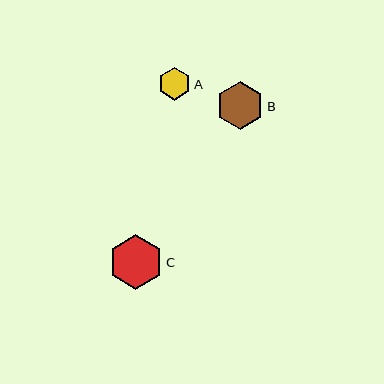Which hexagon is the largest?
Hexagon C is the largest with a size of approximately 54 pixels.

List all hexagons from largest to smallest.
From largest to smallest: C, B, A.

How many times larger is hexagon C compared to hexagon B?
Hexagon C is approximately 1.1 times the size of hexagon B.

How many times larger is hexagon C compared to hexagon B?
Hexagon C is approximately 1.1 times the size of hexagon B.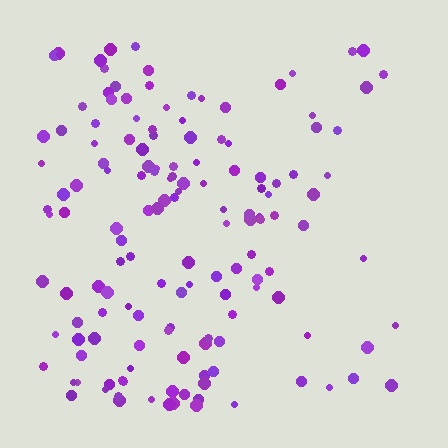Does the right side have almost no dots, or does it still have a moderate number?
Still a moderate number, just noticeably fewer than the left.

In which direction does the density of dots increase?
From right to left, with the left side densest.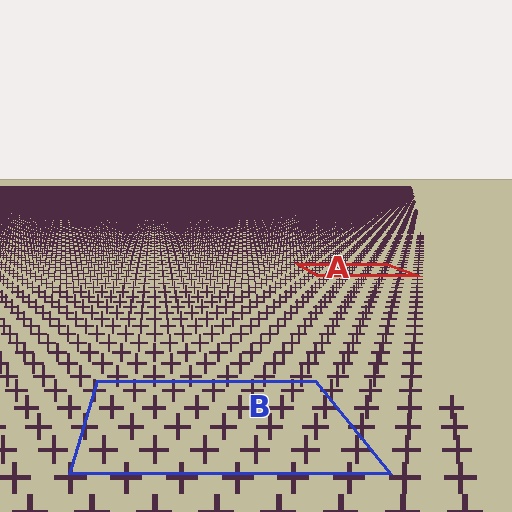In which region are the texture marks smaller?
The texture marks are smaller in region A, because it is farther away.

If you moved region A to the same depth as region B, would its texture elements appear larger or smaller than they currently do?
They would appear larger. At a closer depth, the same texture elements are projected at a bigger on-screen size.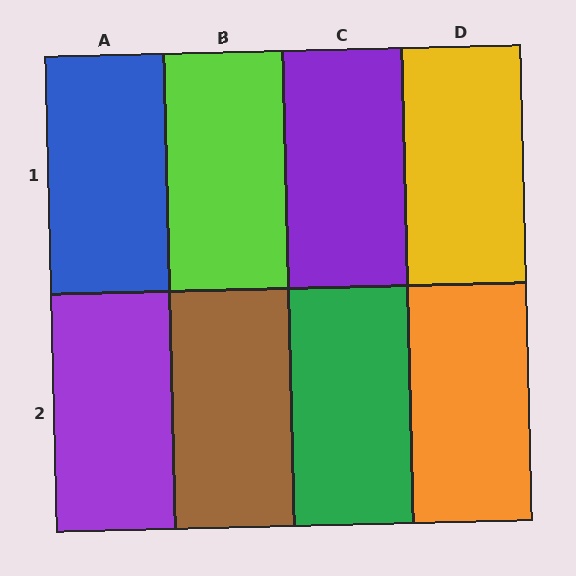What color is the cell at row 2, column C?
Green.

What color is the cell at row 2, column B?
Brown.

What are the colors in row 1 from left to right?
Blue, lime, purple, yellow.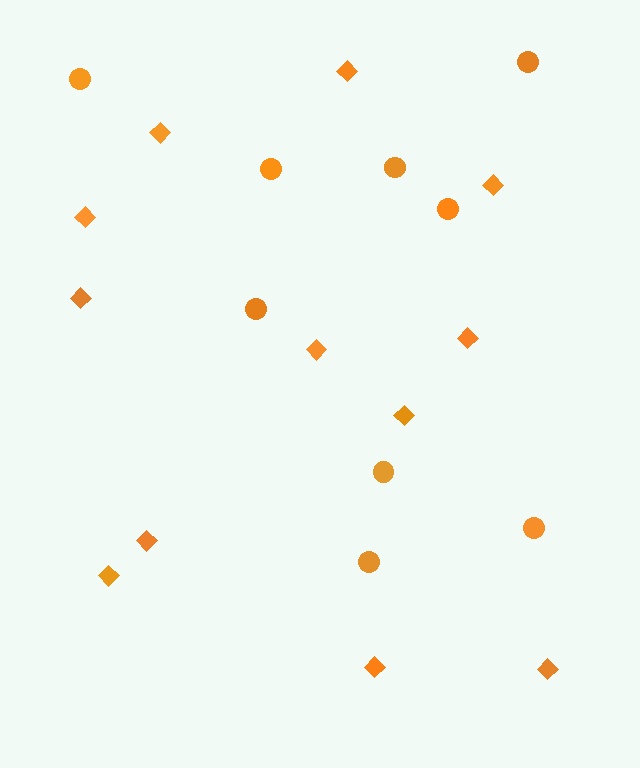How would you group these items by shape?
There are 2 groups: one group of circles (9) and one group of diamonds (12).